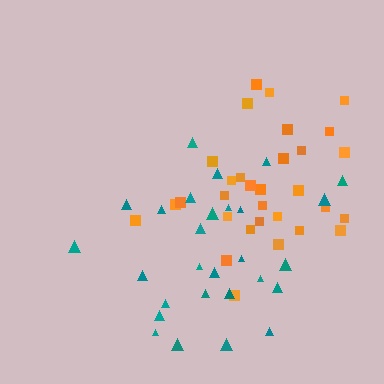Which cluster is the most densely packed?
Orange.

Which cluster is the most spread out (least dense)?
Teal.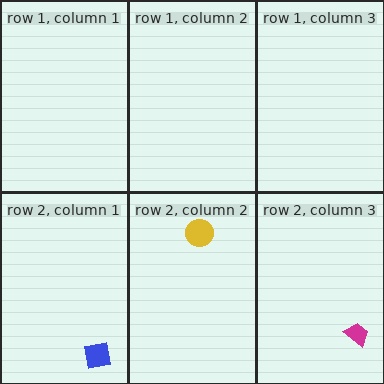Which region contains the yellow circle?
The row 2, column 2 region.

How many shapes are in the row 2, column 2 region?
1.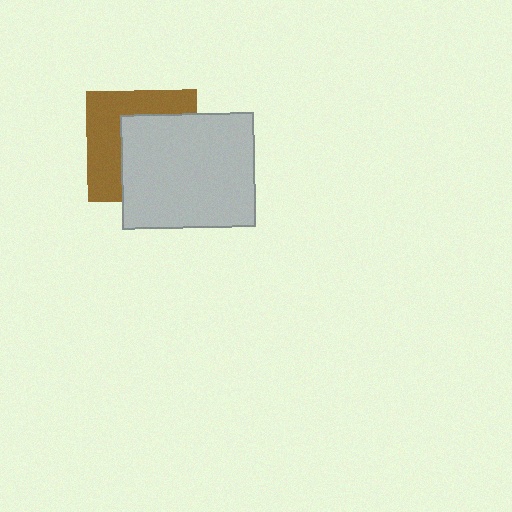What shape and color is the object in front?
The object in front is a light gray rectangle.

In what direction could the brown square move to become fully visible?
The brown square could move toward the upper-left. That would shift it out from behind the light gray rectangle entirely.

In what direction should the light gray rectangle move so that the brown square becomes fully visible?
The light gray rectangle should move toward the lower-right. That is the shortest direction to clear the overlap and leave the brown square fully visible.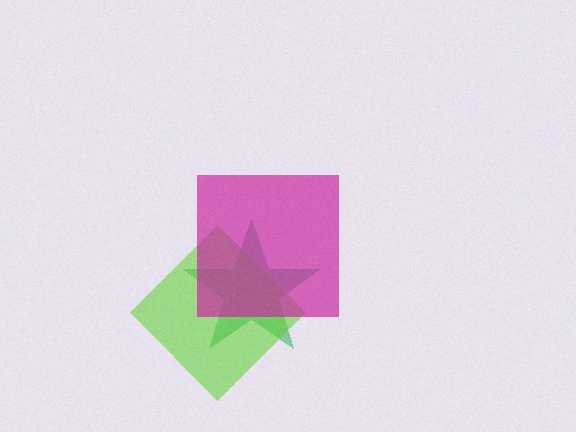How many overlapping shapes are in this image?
There are 3 overlapping shapes in the image.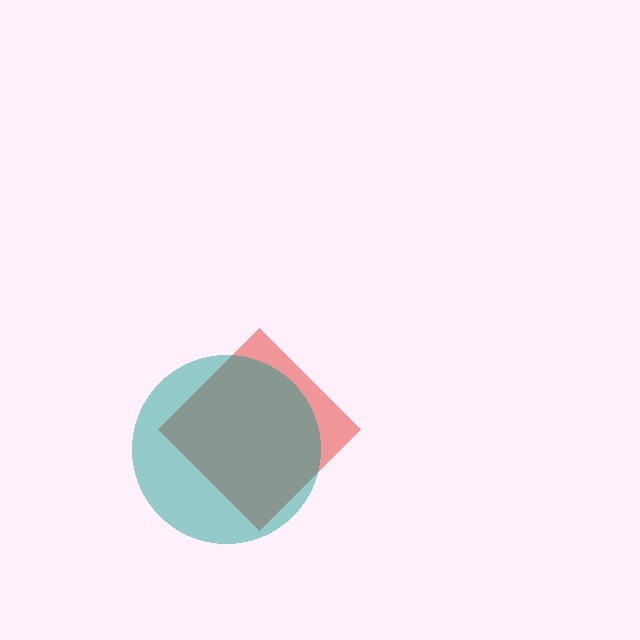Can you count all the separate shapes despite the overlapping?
Yes, there are 2 separate shapes.